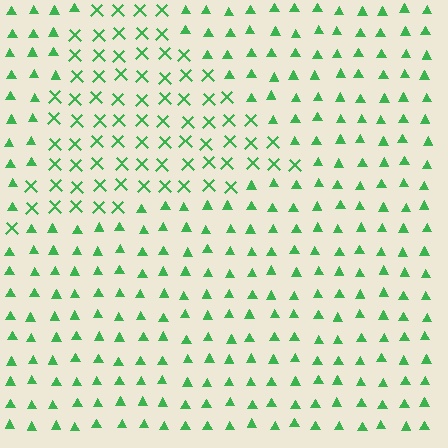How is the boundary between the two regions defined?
The boundary is defined by a change in element shape: X marks inside vs. triangles outside. All elements share the same color and spacing.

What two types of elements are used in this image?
The image uses X marks inside the triangle region and triangles outside it.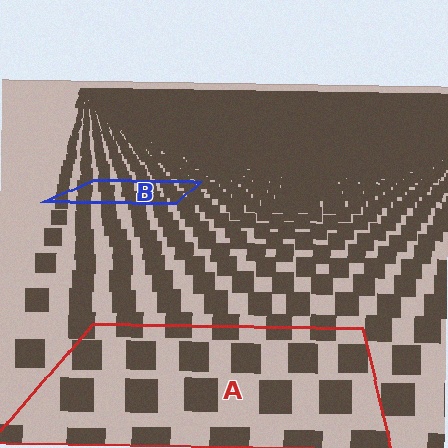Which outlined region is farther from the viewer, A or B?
Region B is farther from the viewer — the texture elements inside it appear smaller and more densely packed.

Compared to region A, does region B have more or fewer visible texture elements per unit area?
Region B has more texture elements per unit area — they are packed more densely because it is farther away.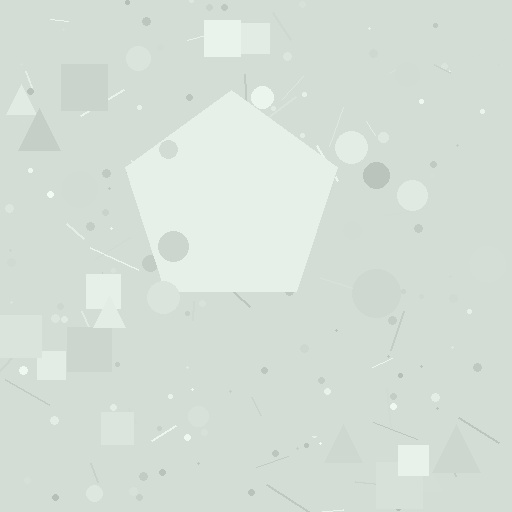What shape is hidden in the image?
A pentagon is hidden in the image.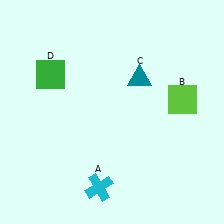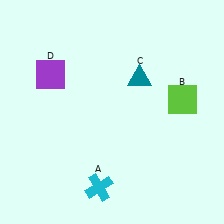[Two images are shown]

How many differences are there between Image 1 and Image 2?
There is 1 difference between the two images.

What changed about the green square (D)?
In Image 1, D is green. In Image 2, it changed to purple.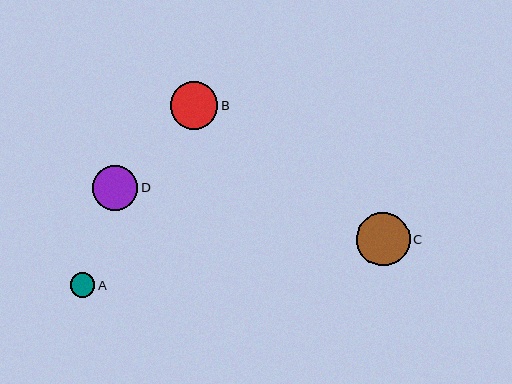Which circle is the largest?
Circle C is the largest with a size of approximately 53 pixels.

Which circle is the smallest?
Circle A is the smallest with a size of approximately 25 pixels.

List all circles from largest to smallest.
From largest to smallest: C, B, D, A.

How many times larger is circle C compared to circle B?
Circle C is approximately 1.1 times the size of circle B.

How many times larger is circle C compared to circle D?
Circle C is approximately 1.2 times the size of circle D.